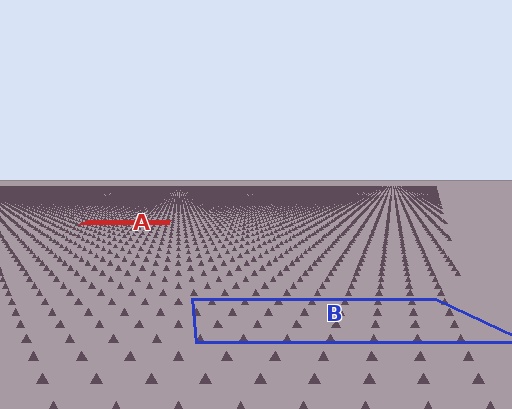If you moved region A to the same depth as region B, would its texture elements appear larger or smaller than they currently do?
They would appear larger. At a closer depth, the same texture elements are projected at a bigger on-screen size.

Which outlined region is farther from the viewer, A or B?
Region A is farther from the viewer — the texture elements inside it appear smaller and more densely packed.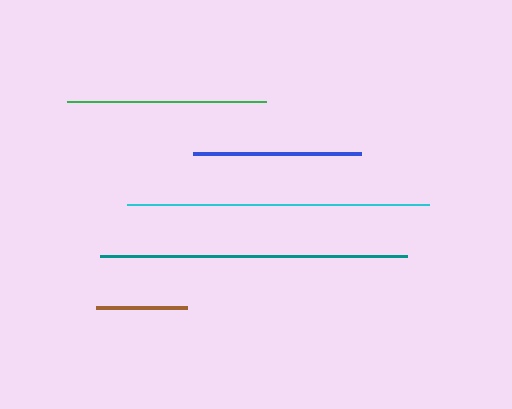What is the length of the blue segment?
The blue segment is approximately 168 pixels long.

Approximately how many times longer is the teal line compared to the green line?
The teal line is approximately 1.5 times the length of the green line.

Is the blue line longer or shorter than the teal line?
The teal line is longer than the blue line.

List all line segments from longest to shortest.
From longest to shortest: teal, cyan, green, blue, brown.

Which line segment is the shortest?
The brown line is the shortest at approximately 91 pixels.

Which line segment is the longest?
The teal line is the longest at approximately 307 pixels.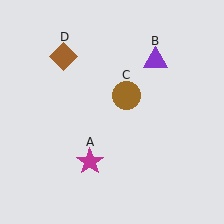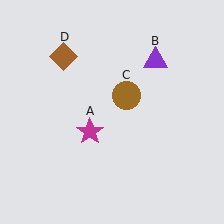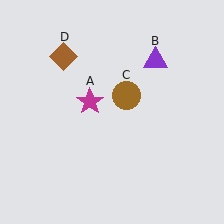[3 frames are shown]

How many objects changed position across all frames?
1 object changed position: magenta star (object A).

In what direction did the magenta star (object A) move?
The magenta star (object A) moved up.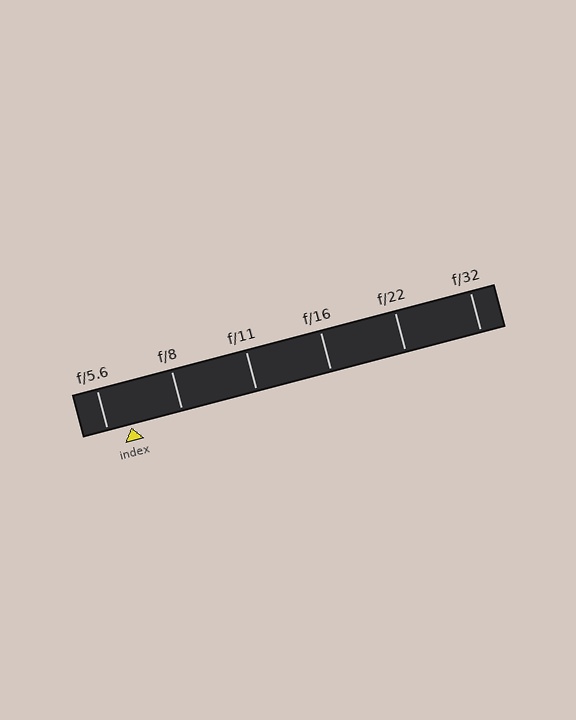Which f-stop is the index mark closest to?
The index mark is closest to f/5.6.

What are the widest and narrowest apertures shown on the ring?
The widest aperture shown is f/5.6 and the narrowest is f/32.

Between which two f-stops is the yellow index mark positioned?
The index mark is between f/5.6 and f/8.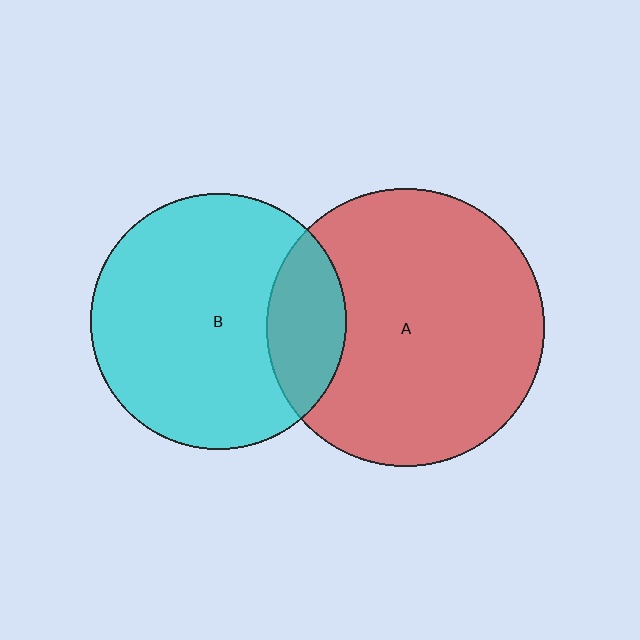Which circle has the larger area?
Circle A (red).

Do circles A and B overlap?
Yes.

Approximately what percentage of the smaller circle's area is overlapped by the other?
Approximately 20%.